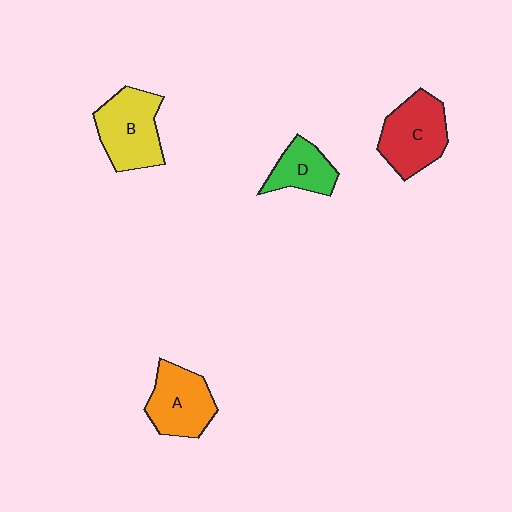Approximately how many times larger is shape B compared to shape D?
Approximately 1.6 times.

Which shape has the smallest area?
Shape D (green).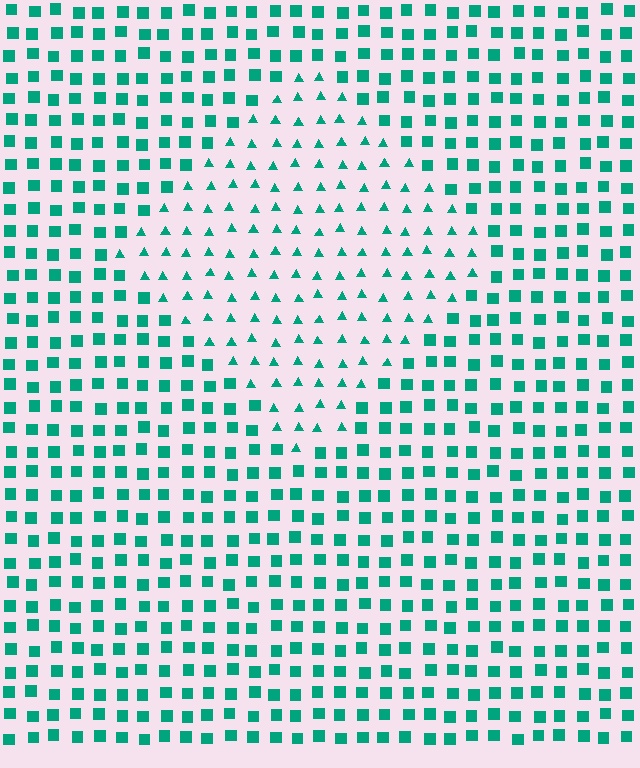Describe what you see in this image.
The image is filled with small teal elements arranged in a uniform grid. A diamond-shaped region contains triangles, while the surrounding area contains squares. The boundary is defined purely by the change in element shape.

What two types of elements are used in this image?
The image uses triangles inside the diamond region and squares outside it.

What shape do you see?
I see a diamond.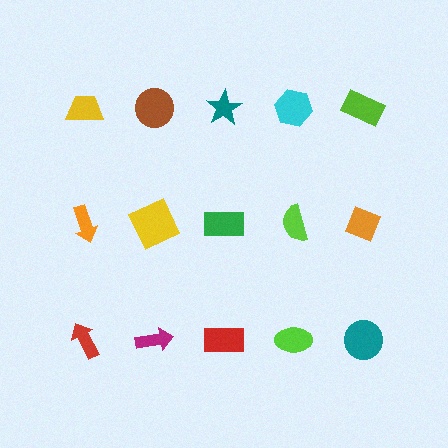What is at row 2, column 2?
A yellow square.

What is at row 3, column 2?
A magenta arrow.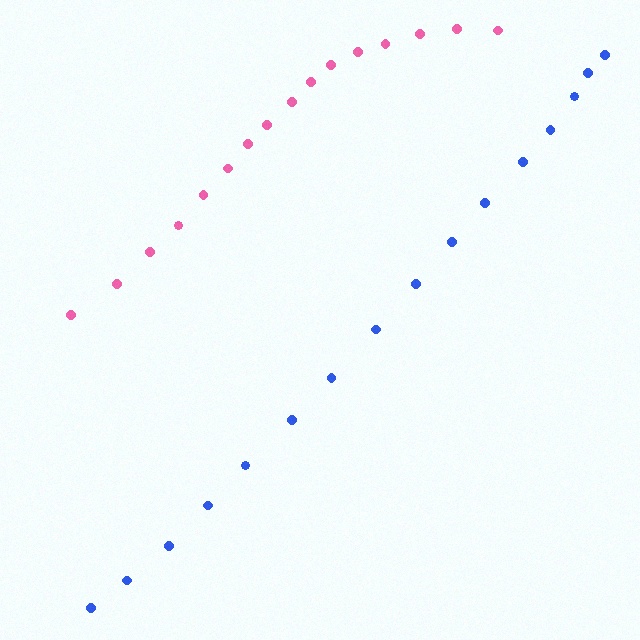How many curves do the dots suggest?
There are 2 distinct paths.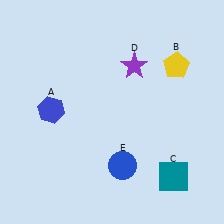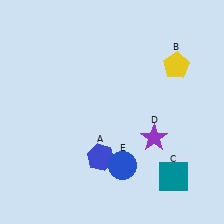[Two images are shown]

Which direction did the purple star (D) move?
The purple star (D) moved down.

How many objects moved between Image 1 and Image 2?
2 objects moved between the two images.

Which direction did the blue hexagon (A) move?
The blue hexagon (A) moved right.